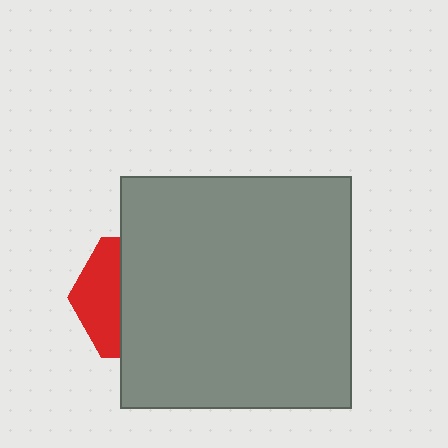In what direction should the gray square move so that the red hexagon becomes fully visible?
The gray square should move right. That is the shortest direction to clear the overlap and leave the red hexagon fully visible.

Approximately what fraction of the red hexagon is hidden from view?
Roughly 66% of the red hexagon is hidden behind the gray square.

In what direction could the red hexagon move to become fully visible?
The red hexagon could move left. That would shift it out from behind the gray square entirely.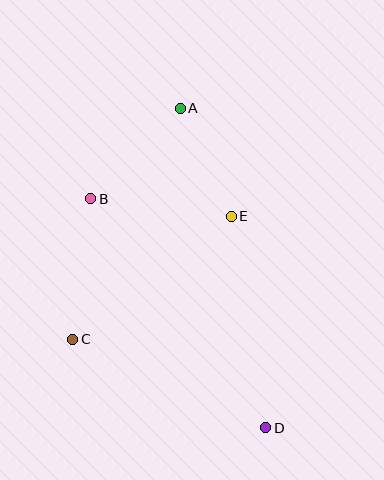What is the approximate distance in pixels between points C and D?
The distance between C and D is approximately 212 pixels.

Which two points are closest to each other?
Points A and E are closest to each other.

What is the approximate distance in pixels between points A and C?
The distance between A and C is approximately 255 pixels.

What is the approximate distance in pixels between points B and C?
The distance between B and C is approximately 142 pixels.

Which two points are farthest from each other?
Points A and D are farthest from each other.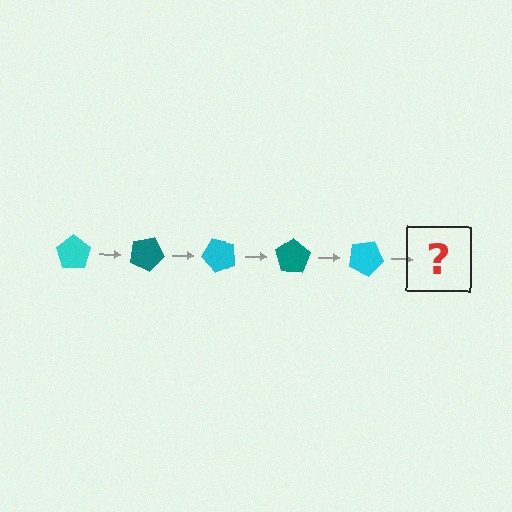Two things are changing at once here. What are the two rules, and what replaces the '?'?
The two rules are that it rotates 25 degrees each step and the color cycles through cyan and teal. The '?' should be a teal pentagon, rotated 125 degrees from the start.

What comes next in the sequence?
The next element should be a teal pentagon, rotated 125 degrees from the start.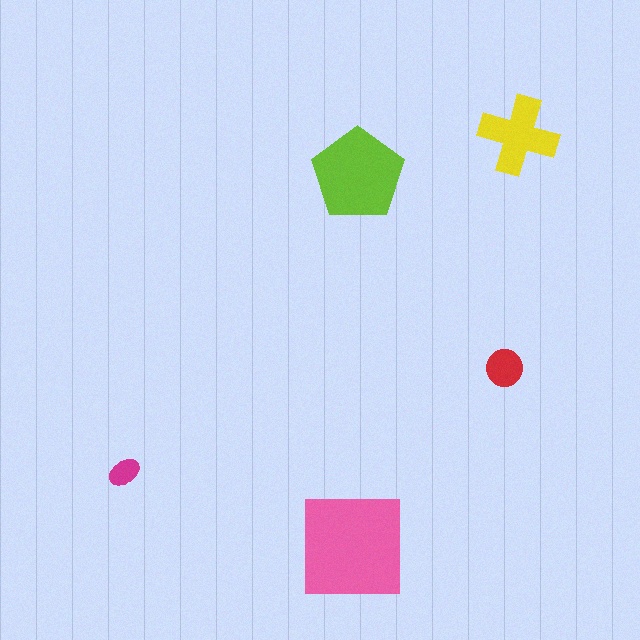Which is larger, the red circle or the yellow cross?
The yellow cross.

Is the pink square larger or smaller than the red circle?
Larger.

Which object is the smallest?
The magenta ellipse.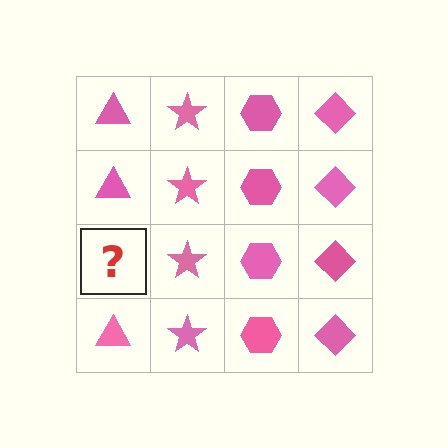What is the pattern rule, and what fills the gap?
The rule is that each column has a consistent shape. The gap should be filled with a pink triangle.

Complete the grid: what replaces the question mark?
The question mark should be replaced with a pink triangle.